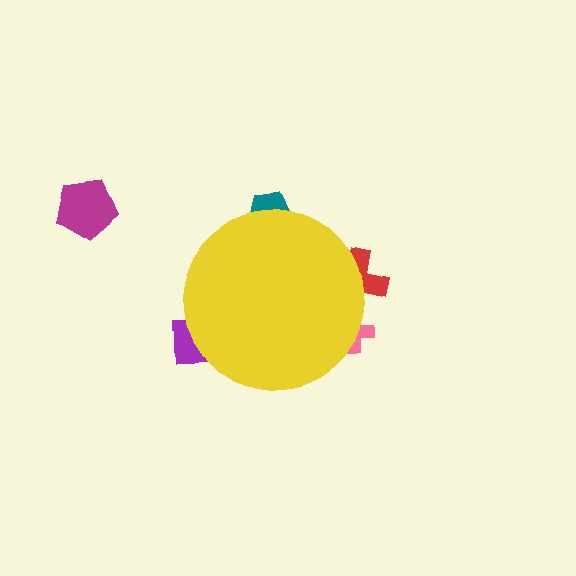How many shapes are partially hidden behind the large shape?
4 shapes are partially hidden.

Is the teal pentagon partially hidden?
Yes, the teal pentagon is partially hidden behind the yellow circle.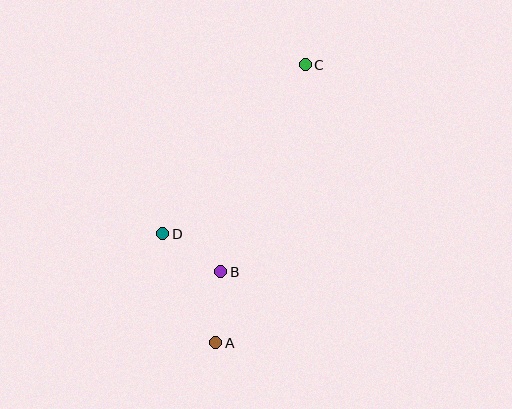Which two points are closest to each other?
Points B and D are closest to each other.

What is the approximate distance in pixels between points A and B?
The distance between A and B is approximately 71 pixels.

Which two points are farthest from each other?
Points A and C are farthest from each other.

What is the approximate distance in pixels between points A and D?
The distance between A and D is approximately 121 pixels.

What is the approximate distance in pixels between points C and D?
The distance between C and D is approximately 221 pixels.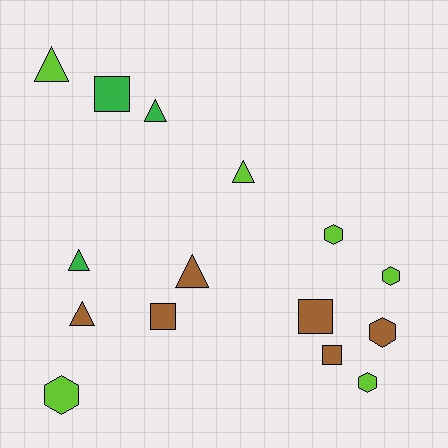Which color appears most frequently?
Lime, with 6 objects.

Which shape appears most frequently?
Triangle, with 6 objects.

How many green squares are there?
There is 1 green square.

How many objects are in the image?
There are 15 objects.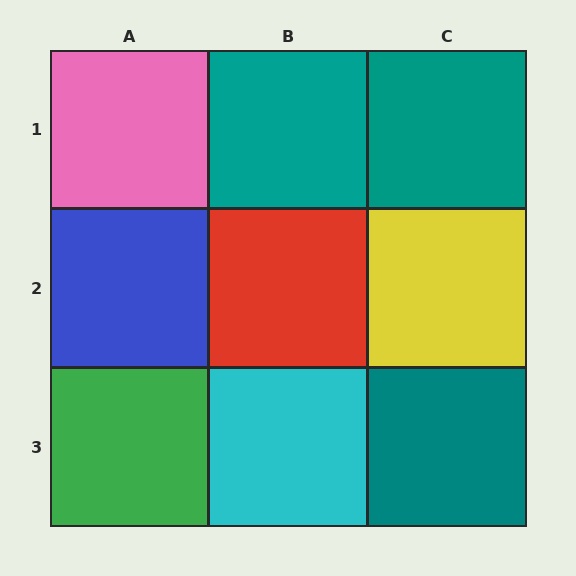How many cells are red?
1 cell is red.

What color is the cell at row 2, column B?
Red.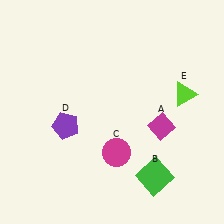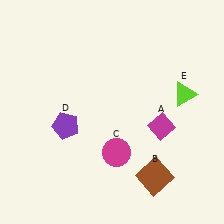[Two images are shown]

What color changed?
The square (B) changed from green in Image 1 to brown in Image 2.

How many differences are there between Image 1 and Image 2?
There is 1 difference between the two images.